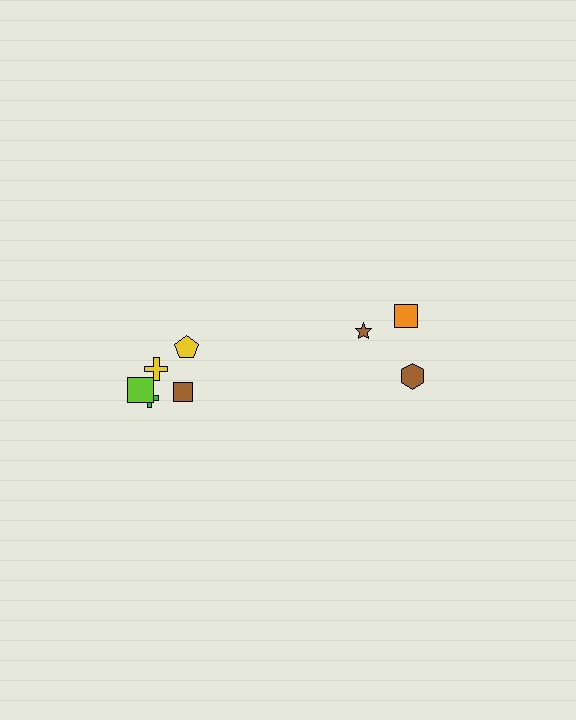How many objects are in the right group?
There are 3 objects.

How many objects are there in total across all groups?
There are 8 objects.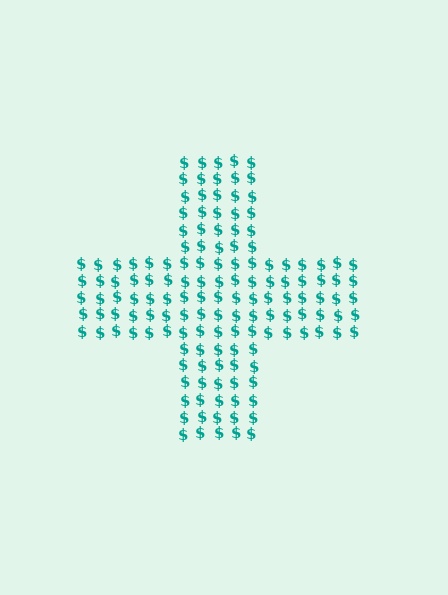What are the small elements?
The small elements are dollar signs.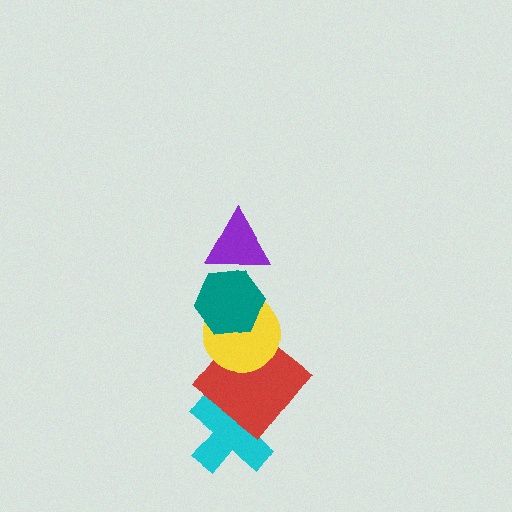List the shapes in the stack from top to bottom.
From top to bottom: the purple triangle, the teal hexagon, the yellow circle, the red diamond, the cyan cross.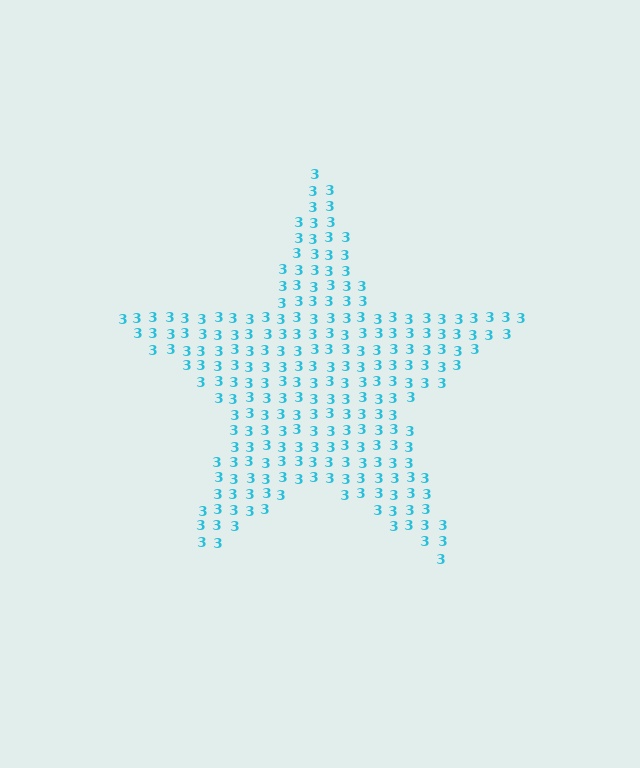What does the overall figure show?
The overall figure shows a star.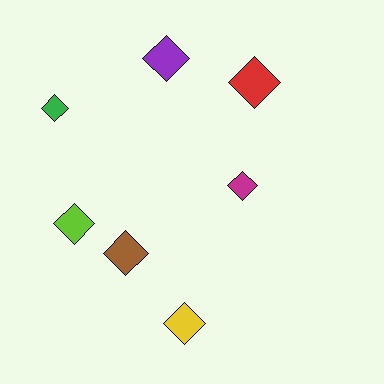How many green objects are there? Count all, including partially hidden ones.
There is 1 green object.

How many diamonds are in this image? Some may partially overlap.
There are 7 diamonds.